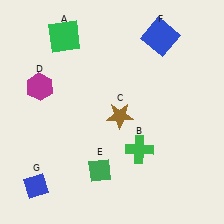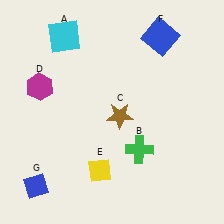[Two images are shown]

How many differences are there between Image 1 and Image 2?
There are 2 differences between the two images.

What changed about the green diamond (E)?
In Image 1, E is green. In Image 2, it changed to yellow.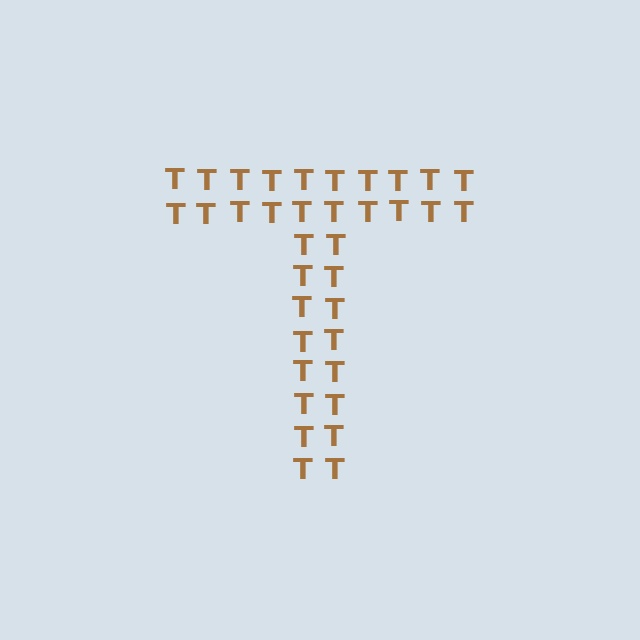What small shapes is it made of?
It is made of small letter T's.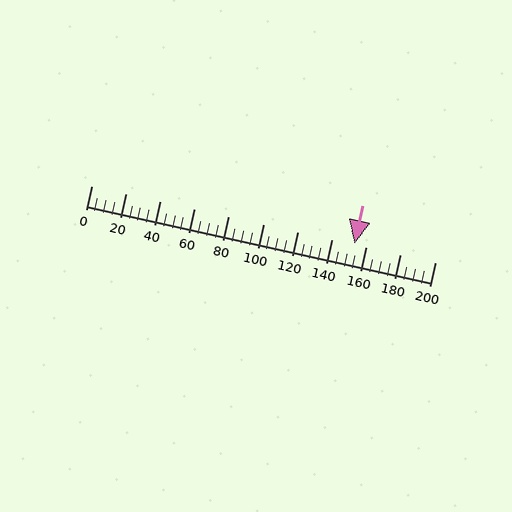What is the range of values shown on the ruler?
The ruler shows values from 0 to 200.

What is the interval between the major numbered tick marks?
The major tick marks are spaced 20 units apart.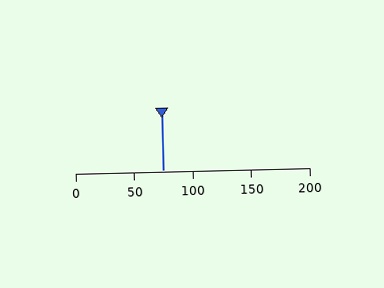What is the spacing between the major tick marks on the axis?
The major ticks are spaced 50 apart.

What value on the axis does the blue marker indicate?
The marker indicates approximately 75.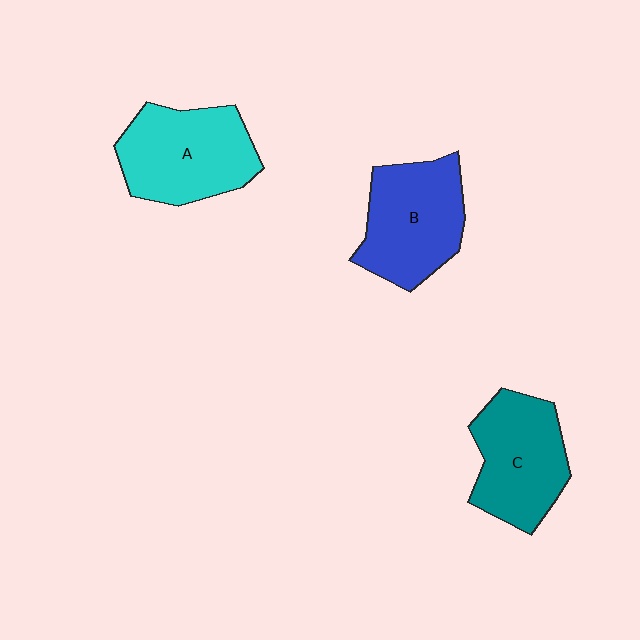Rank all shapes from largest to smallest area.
From largest to smallest: A (cyan), B (blue), C (teal).